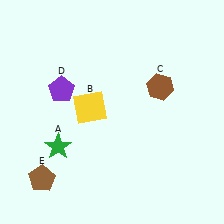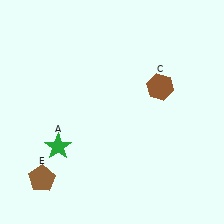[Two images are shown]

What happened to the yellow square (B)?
The yellow square (B) was removed in Image 2. It was in the top-left area of Image 1.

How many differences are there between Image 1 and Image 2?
There are 2 differences between the two images.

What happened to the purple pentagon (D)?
The purple pentagon (D) was removed in Image 2. It was in the top-left area of Image 1.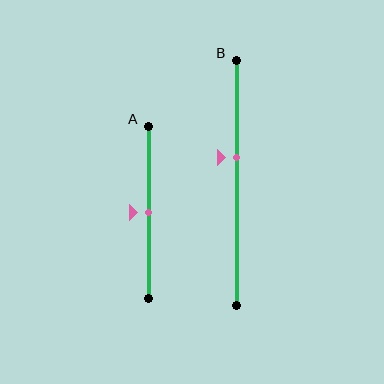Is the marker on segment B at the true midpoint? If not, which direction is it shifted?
No, the marker on segment B is shifted upward by about 10% of the segment length.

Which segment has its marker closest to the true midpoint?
Segment A has its marker closest to the true midpoint.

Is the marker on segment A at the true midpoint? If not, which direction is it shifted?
Yes, the marker on segment A is at the true midpoint.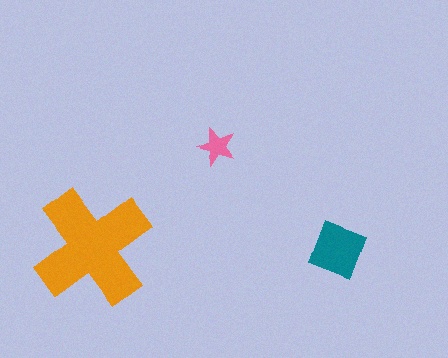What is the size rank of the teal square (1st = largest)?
2nd.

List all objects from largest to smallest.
The orange cross, the teal square, the pink star.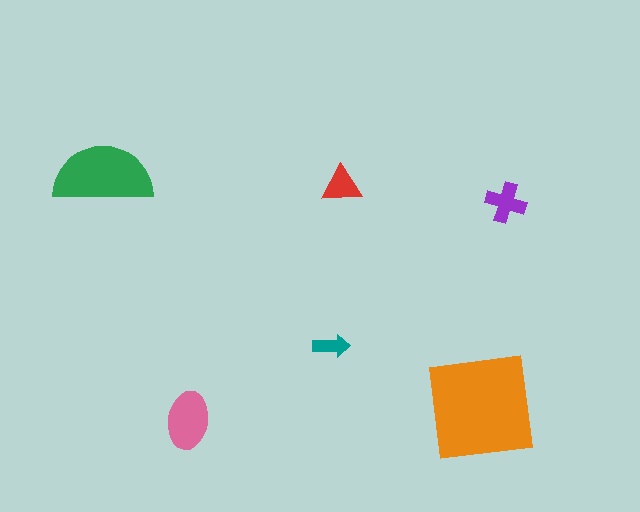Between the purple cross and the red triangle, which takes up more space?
The purple cross.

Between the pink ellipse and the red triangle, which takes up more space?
The pink ellipse.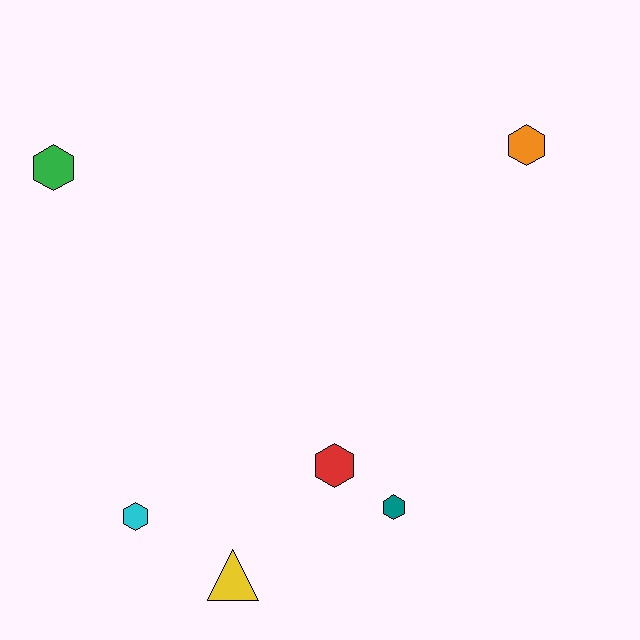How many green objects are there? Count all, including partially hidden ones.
There is 1 green object.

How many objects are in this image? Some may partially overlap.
There are 6 objects.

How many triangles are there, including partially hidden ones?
There is 1 triangle.